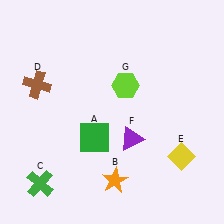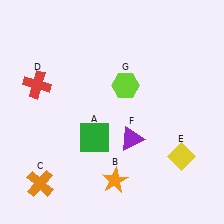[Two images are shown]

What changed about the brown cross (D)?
In Image 1, D is brown. In Image 2, it changed to red.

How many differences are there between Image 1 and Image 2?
There are 2 differences between the two images.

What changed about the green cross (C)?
In Image 1, C is green. In Image 2, it changed to orange.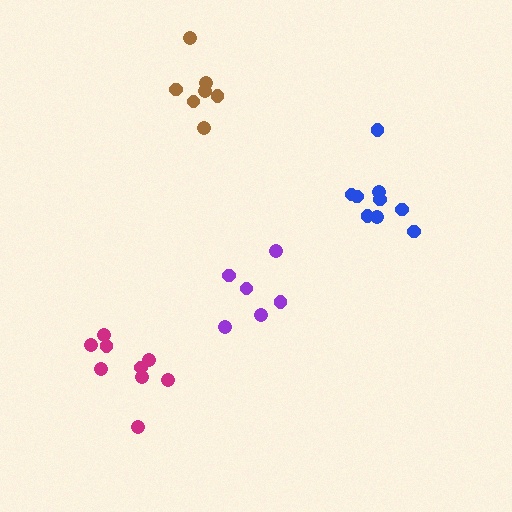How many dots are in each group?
Group 1: 7 dots, Group 2: 9 dots, Group 3: 9 dots, Group 4: 6 dots (31 total).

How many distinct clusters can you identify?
There are 4 distinct clusters.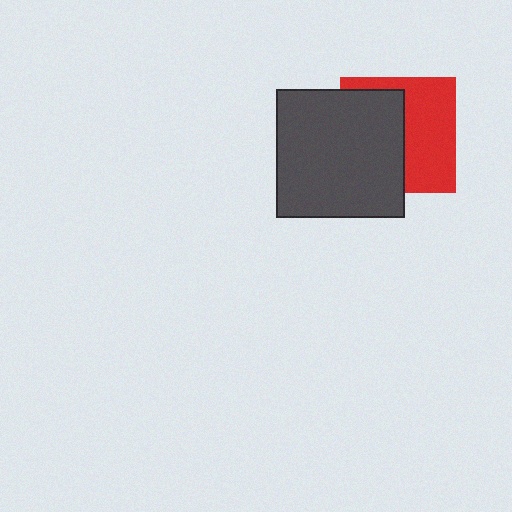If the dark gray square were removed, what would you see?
You would see the complete red square.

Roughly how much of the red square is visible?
About half of it is visible (roughly 49%).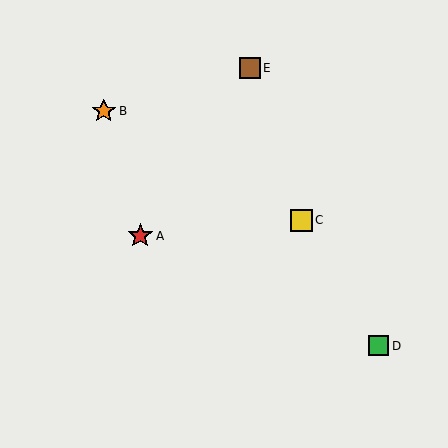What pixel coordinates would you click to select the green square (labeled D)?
Click at (379, 346) to select the green square D.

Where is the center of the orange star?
The center of the orange star is at (104, 111).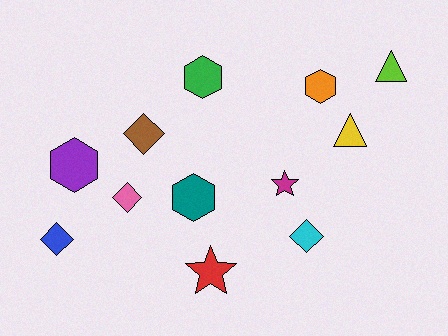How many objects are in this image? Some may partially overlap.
There are 12 objects.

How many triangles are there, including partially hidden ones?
There are 2 triangles.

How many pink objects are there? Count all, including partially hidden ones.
There is 1 pink object.